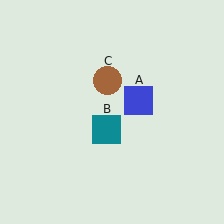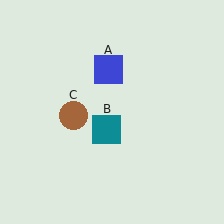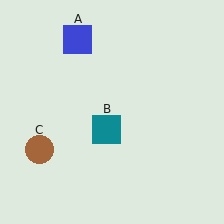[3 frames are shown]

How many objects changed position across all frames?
2 objects changed position: blue square (object A), brown circle (object C).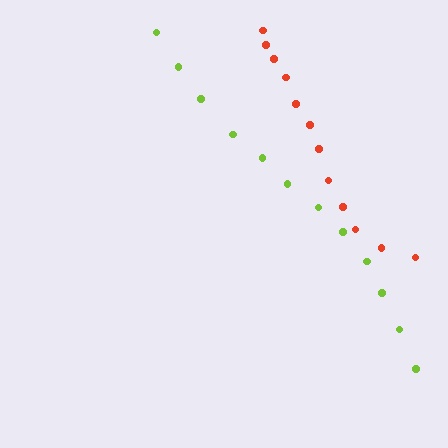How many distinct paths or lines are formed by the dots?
There are 2 distinct paths.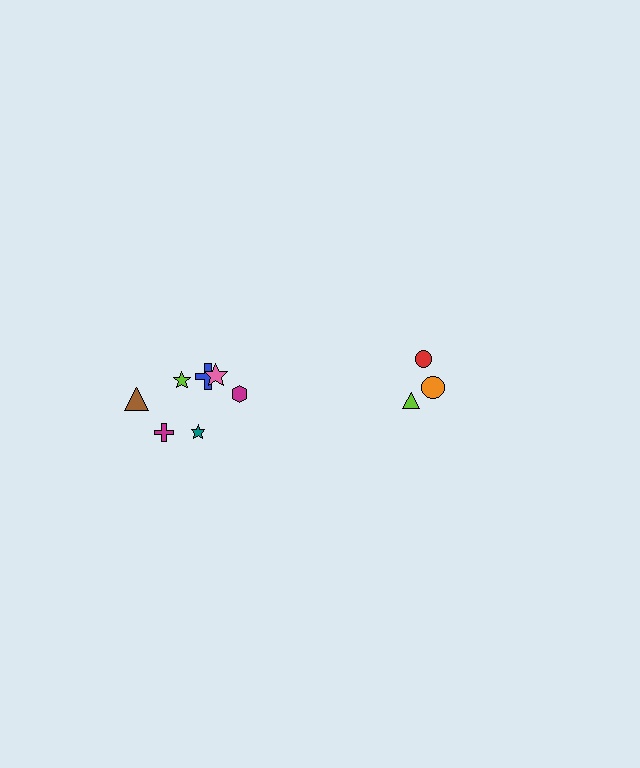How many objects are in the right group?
There are 3 objects.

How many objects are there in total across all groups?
There are 10 objects.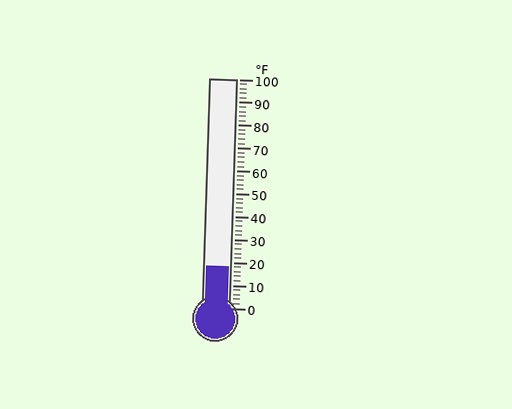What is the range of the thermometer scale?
The thermometer scale ranges from 0°F to 100°F.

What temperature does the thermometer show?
The thermometer shows approximately 18°F.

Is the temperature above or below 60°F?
The temperature is below 60°F.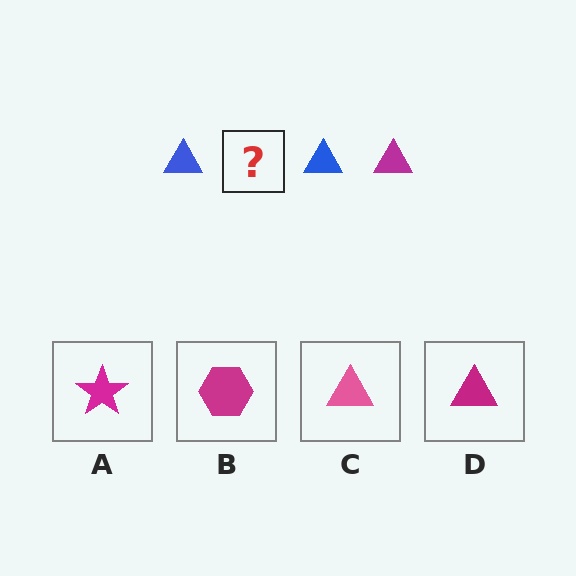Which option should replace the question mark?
Option D.